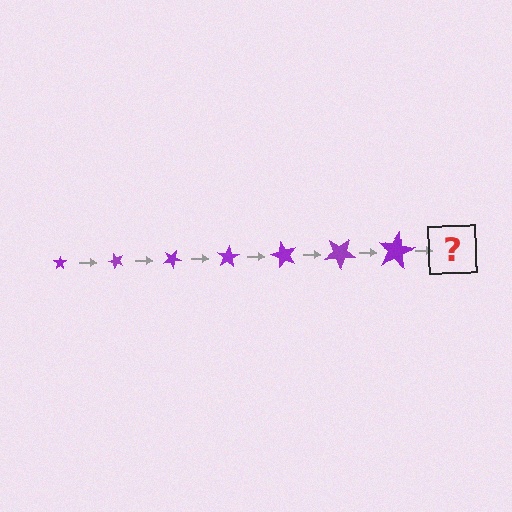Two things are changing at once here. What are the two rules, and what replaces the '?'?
The two rules are that the star grows larger each step and it rotates 50 degrees each step. The '?' should be a star, larger than the previous one and rotated 350 degrees from the start.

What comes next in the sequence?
The next element should be a star, larger than the previous one and rotated 350 degrees from the start.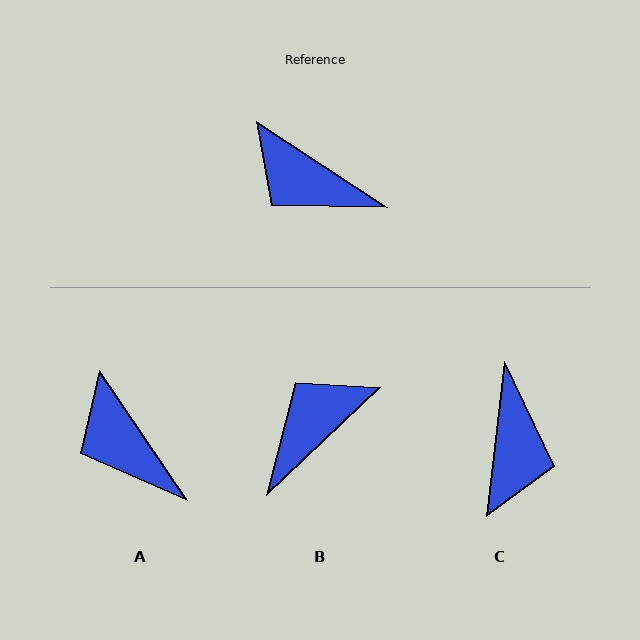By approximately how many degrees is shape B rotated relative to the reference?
Approximately 103 degrees clockwise.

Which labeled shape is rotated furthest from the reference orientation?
C, about 116 degrees away.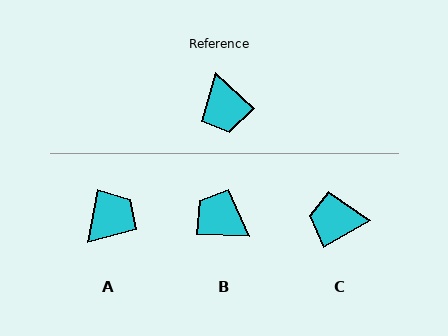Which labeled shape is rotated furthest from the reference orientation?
B, about 140 degrees away.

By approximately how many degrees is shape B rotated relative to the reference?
Approximately 140 degrees clockwise.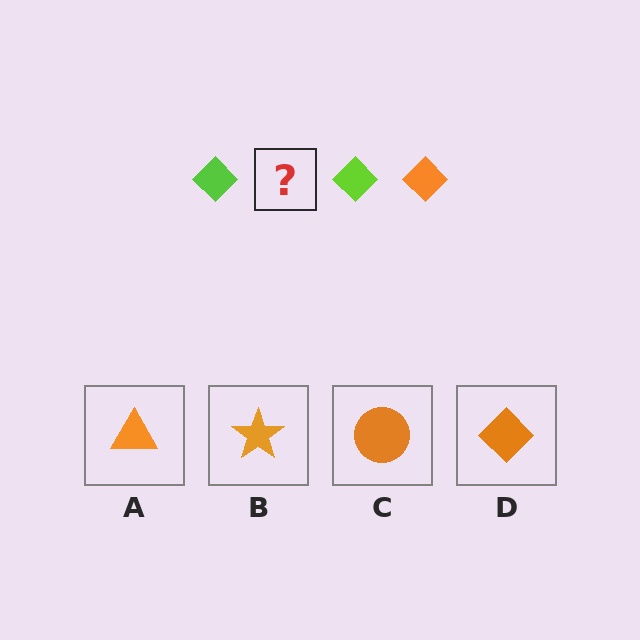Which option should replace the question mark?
Option D.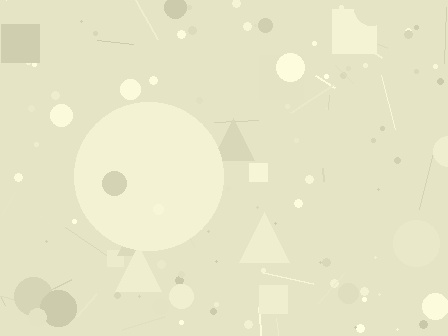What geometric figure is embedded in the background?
A circle is embedded in the background.